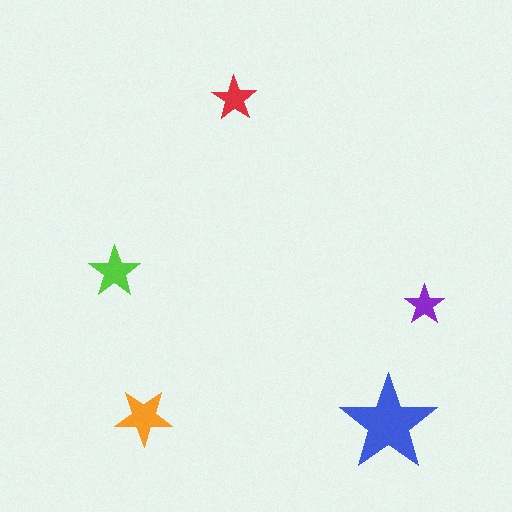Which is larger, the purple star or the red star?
The red one.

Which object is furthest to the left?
The lime star is leftmost.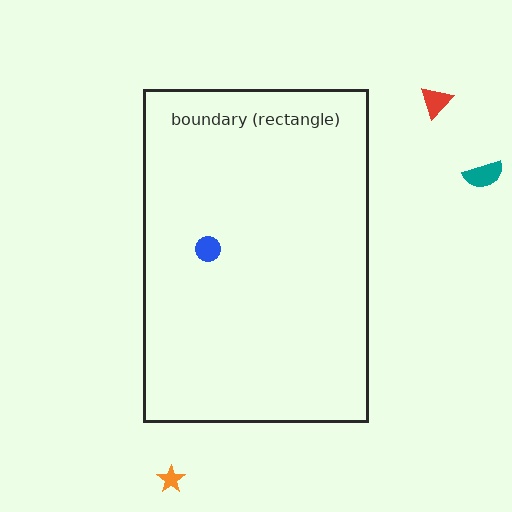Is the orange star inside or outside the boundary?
Outside.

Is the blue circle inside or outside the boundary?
Inside.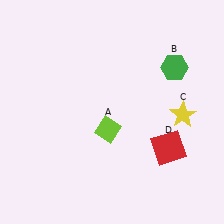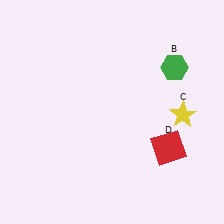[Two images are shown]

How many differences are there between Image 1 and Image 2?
There is 1 difference between the two images.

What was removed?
The lime diamond (A) was removed in Image 2.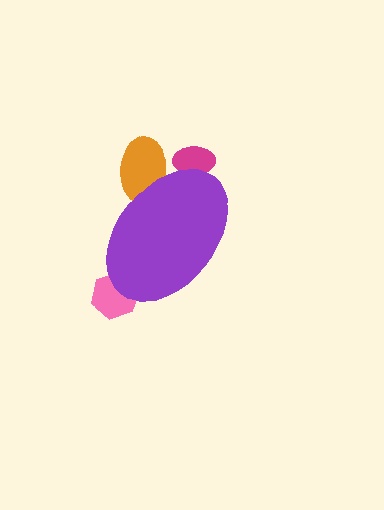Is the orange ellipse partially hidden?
Yes, the orange ellipse is partially hidden behind the purple ellipse.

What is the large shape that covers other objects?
A purple ellipse.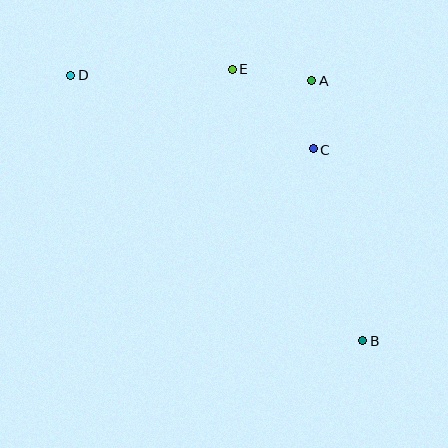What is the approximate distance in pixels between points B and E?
The distance between B and E is approximately 301 pixels.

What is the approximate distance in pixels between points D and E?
The distance between D and E is approximately 162 pixels.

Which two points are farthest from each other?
Points B and D are farthest from each other.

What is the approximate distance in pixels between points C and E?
The distance between C and E is approximately 113 pixels.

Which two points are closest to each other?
Points A and C are closest to each other.